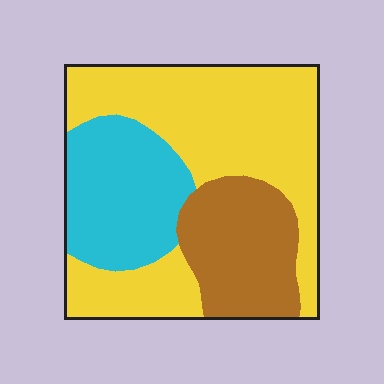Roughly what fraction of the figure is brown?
Brown covers 23% of the figure.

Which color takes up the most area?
Yellow, at roughly 55%.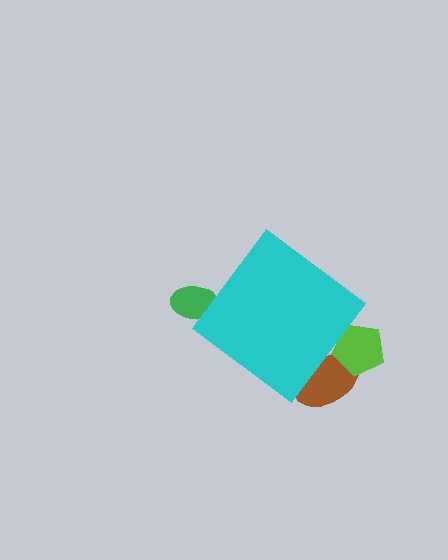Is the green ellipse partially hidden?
Yes, the green ellipse is partially hidden behind the cyan diamond.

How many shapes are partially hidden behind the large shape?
3 shapes are partially hidden.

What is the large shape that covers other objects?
A cyan diamond.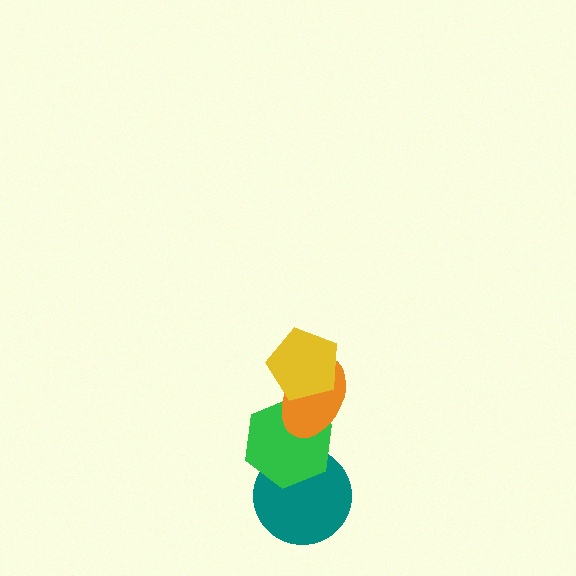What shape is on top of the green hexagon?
The orange ellipse is on top of the green hexagon.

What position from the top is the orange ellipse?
The orange ellipse is 2nd from the top.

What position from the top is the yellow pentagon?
The yellow pentagon is 1st from the top.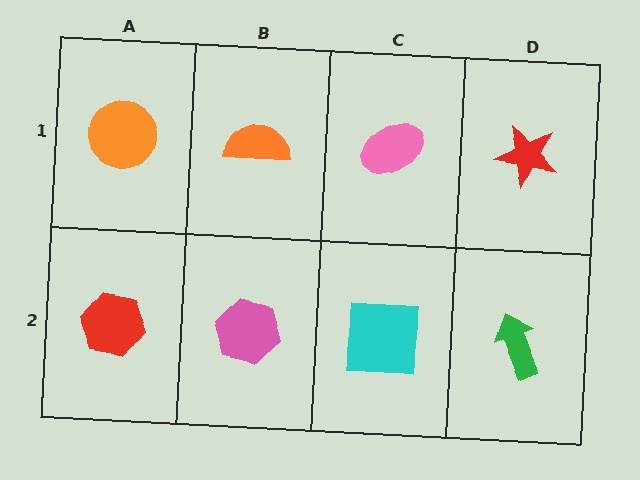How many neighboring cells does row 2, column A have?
2.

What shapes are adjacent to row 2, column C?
A pink ellipse (row 1, column C), a pink hexagon (row 2, column B), a green arrow (row 2, column D).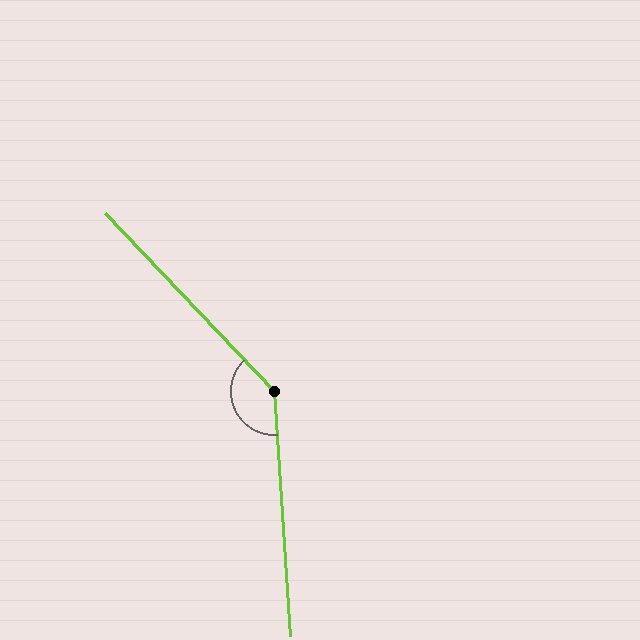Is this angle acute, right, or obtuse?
It is obtuse.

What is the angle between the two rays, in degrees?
Approximately 140 degrees.